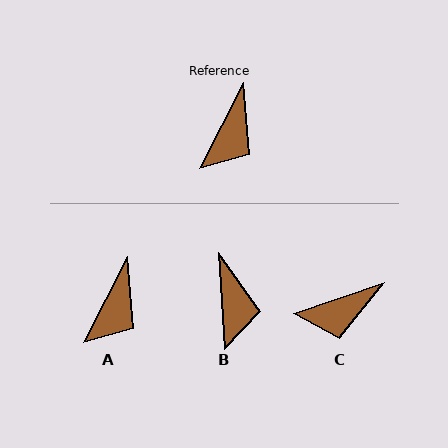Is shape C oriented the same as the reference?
No, it is off by about 44 degrees.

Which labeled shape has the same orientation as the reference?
A.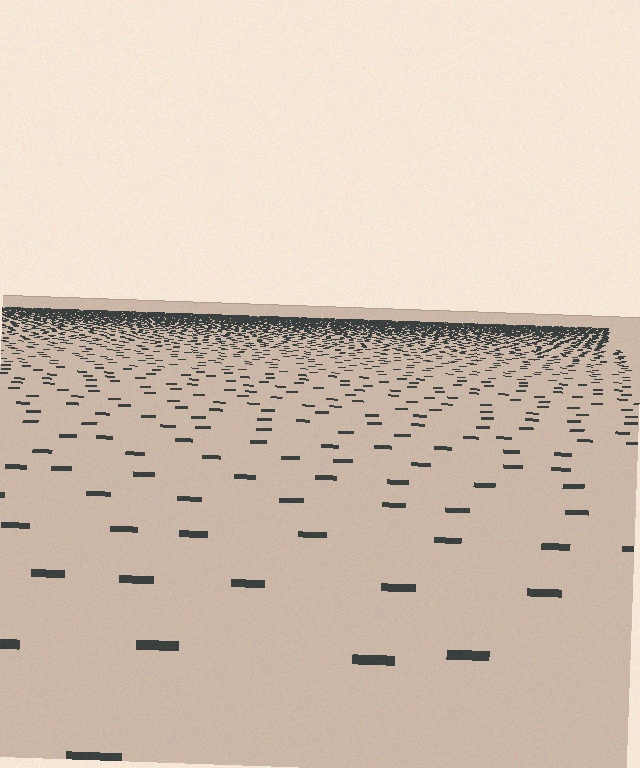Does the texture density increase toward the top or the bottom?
Density increases toward the top.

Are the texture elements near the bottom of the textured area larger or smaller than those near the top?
Larger. Near the bottom, elements are closer to the viewer and appear at a bigger on-screen size.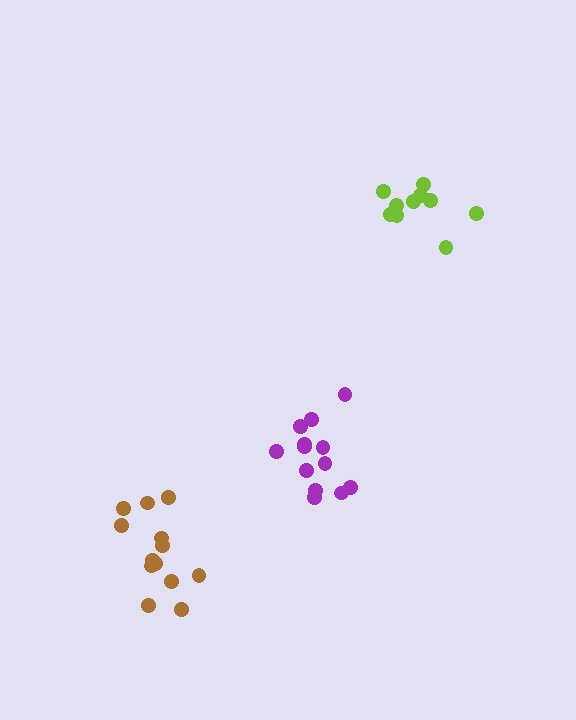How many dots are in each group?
Group 1: 10 dots, Group 2: 13 dots, Group 3: 13 dots (36 total).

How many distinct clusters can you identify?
There are 3 distinct clusters.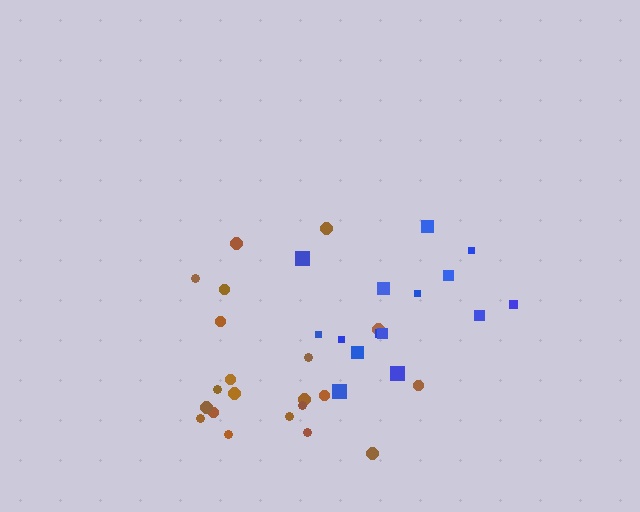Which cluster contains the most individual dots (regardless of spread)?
Brown (21).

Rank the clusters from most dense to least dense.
brown, blue.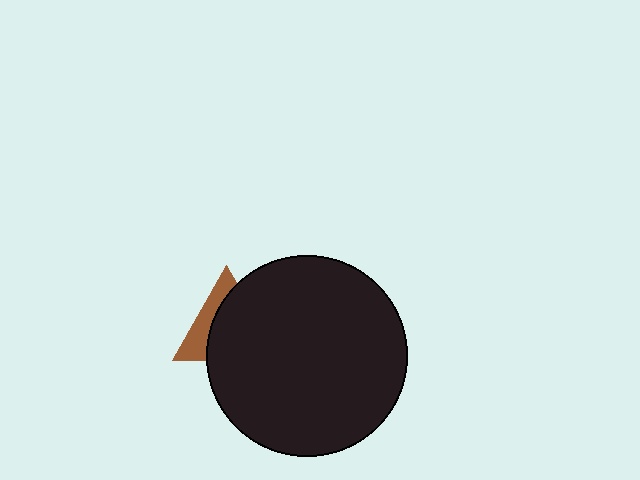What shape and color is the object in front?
The object in front is a black circle.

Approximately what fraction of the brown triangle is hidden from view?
Roughly 66% of the brown triangle is hidden behind the black circle.